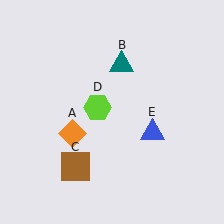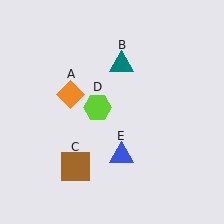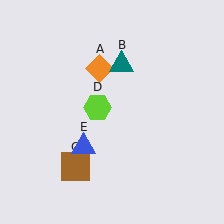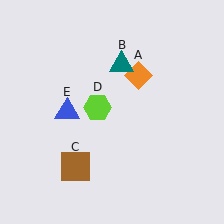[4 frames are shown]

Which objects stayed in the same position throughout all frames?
Teal triangle (object B) and brown square (object C) and lime hexagon (object D) remained stationary.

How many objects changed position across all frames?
2 objects changed position: orange diamond (object A), blue triangle (object E).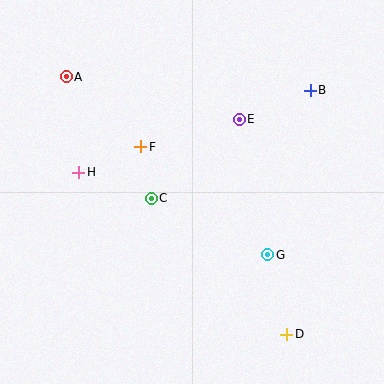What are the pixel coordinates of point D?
Point D is at (287, 334).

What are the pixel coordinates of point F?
Point F is at (141, 147).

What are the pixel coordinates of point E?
Point E is at (239, 119).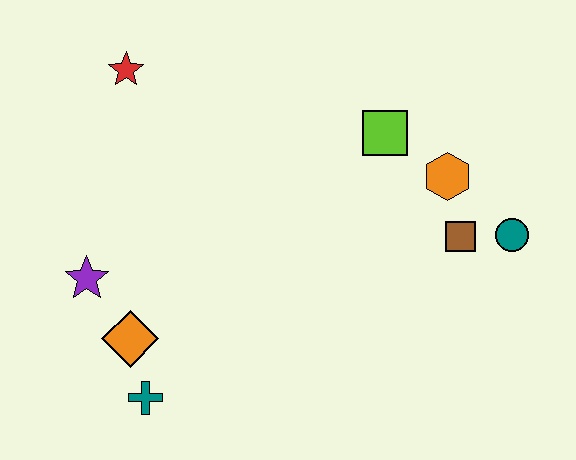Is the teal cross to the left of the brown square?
Yes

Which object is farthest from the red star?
The teal circle is farthest from the red star.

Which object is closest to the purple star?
The orange diamond is closest to the purple star.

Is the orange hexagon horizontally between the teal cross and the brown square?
Yes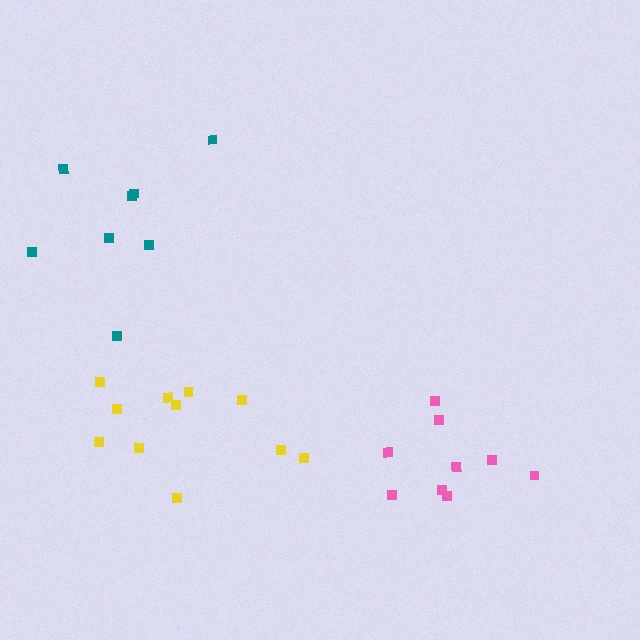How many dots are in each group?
Group 1: 9 dots, Group 2: 11 dots, Group 3: 8 dots (28 total).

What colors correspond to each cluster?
The clusters are colored: pink, yellow, teal.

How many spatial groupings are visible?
There are 3 spatial groupings.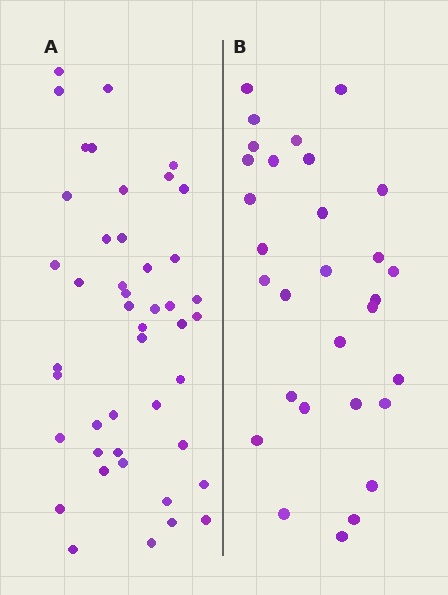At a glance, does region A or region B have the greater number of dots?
Region A (the left region) has more dots.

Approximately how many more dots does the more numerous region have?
Region A has approximately 15 more dots than region B.